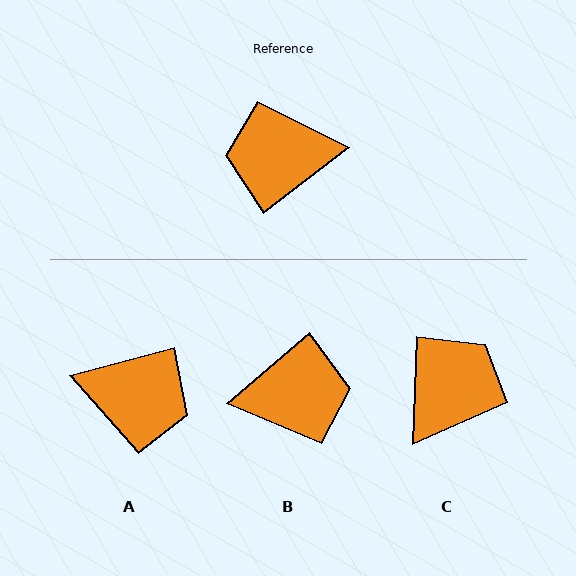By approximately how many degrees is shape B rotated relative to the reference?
Approximately 177 degrees clockwise.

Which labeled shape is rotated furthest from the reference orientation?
B, about 177 degrees away.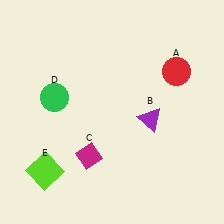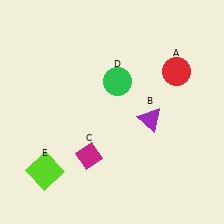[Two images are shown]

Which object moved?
The green circle (D) moved right.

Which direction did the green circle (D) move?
The green circle (D) moved right.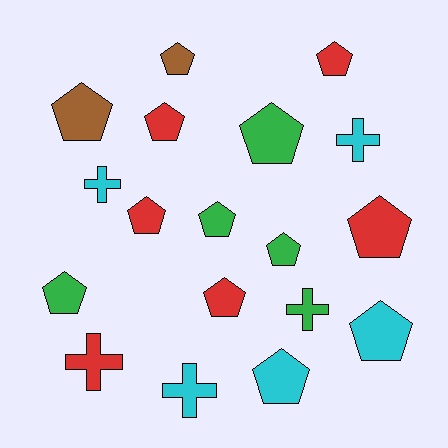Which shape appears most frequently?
Pentagon, with 13 objects.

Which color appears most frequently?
Red, with 6 objects.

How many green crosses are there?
There is 1 green cross.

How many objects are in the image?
There are 18 objects.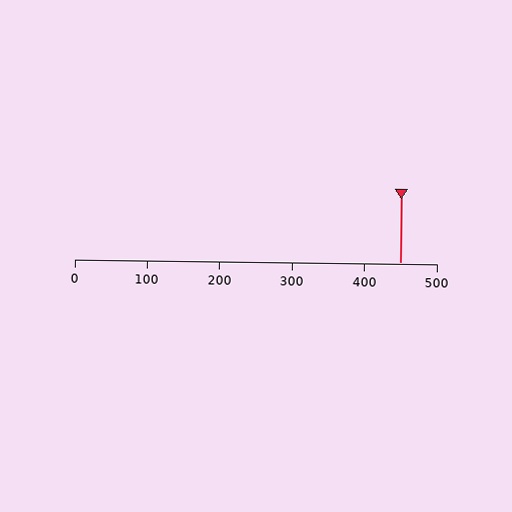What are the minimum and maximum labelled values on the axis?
The axis runs from 0 to 500.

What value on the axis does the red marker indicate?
The marker indicates approximately 450.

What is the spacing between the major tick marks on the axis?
The major ticks are spaced 100 apart.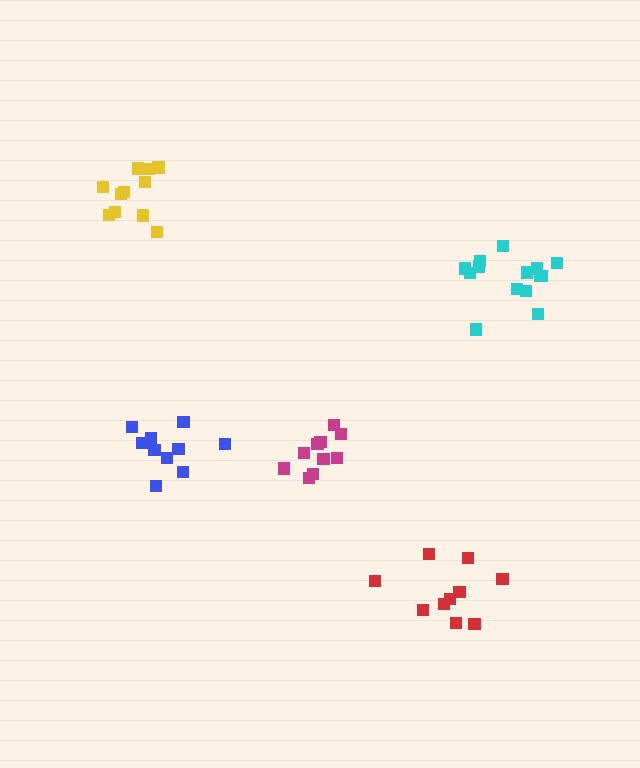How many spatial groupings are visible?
There are 5 spatial groupings.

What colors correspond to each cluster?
The clusters are colored: blue, cyan, red, yellow, magenta.